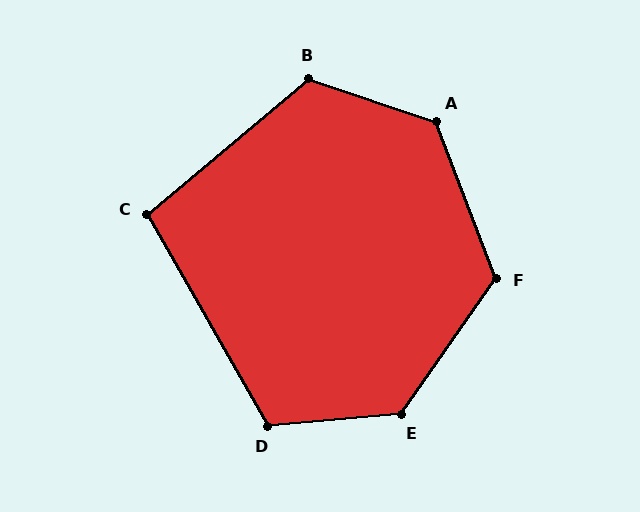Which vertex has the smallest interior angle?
C, at approximately 100 degrees.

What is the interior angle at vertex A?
Approximately 130 degrees (obtuse).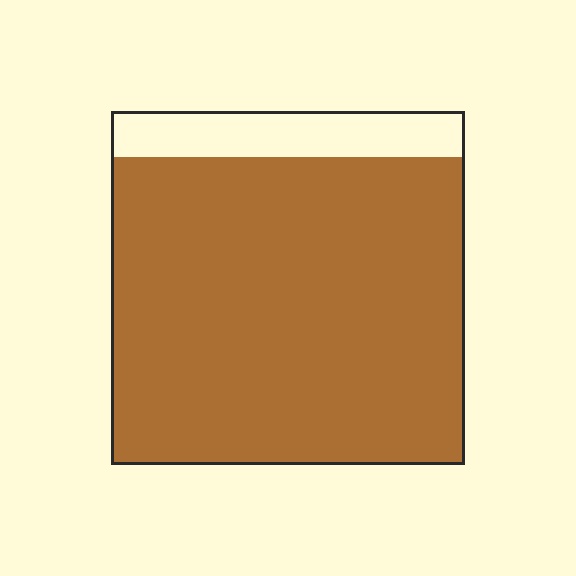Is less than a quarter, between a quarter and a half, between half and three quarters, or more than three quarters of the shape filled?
More than three quarters.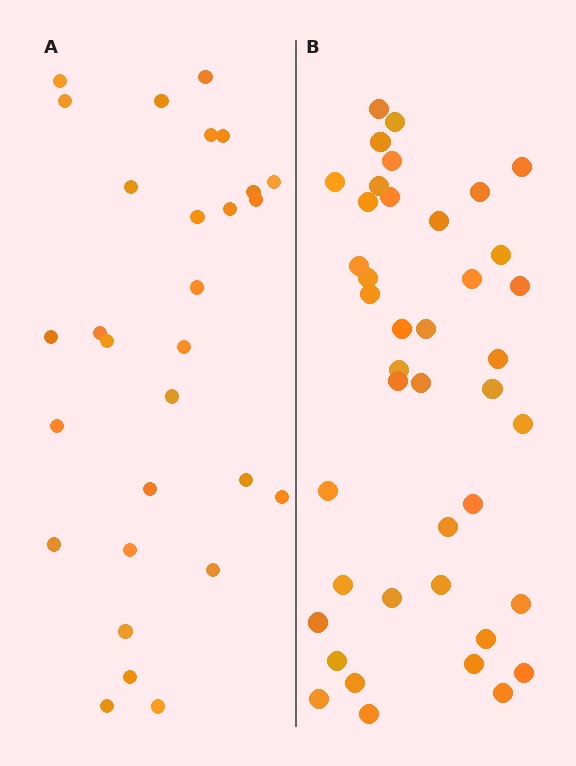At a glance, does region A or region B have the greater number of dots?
Region B (the right region) has more dots.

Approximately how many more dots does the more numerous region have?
Region B has roughly 12 or so more dots than region A.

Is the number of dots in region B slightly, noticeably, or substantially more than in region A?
Region B has noticeably more, but not dramatically so. The ratio is roughly 1.4 to 1.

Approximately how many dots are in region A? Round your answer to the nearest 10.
About 30 dots. (The exact count is 29, which rounds to 30.)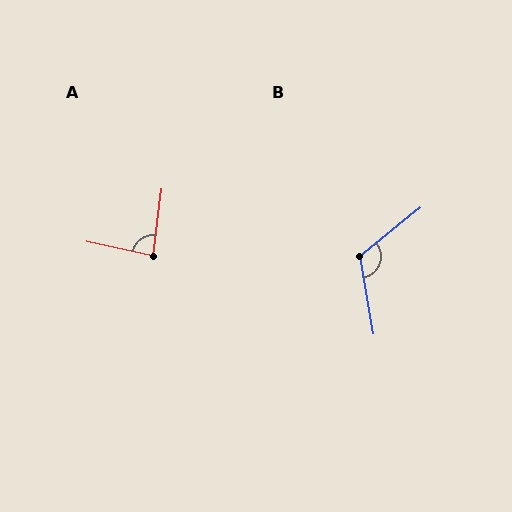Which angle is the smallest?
A, at approximately 85 degrees.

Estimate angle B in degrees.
Approximately 119 degrees.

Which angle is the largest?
B, at approximately 119 degrees.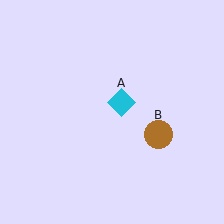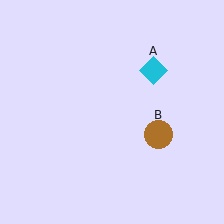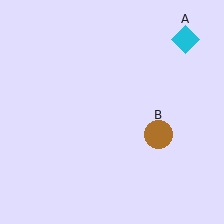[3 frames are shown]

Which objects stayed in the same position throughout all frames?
Brown circle (object B) remained stationary.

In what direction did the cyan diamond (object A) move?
The cyan diamond (object A) moved up and to the right.